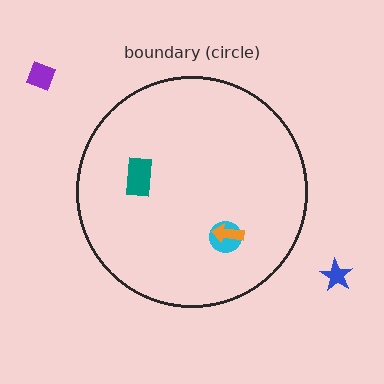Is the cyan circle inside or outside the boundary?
Inside.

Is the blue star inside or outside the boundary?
Outside.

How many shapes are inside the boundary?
3 inside, 2 outside.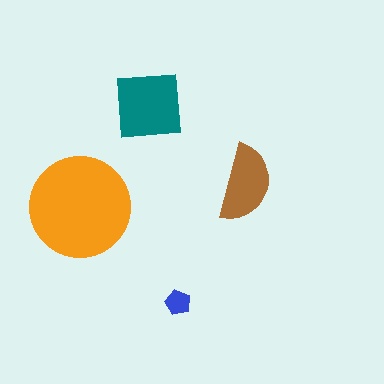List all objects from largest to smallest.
The orange circle, the teal square, the brown semicircle, the blue pentagon.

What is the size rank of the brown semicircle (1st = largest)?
3rd.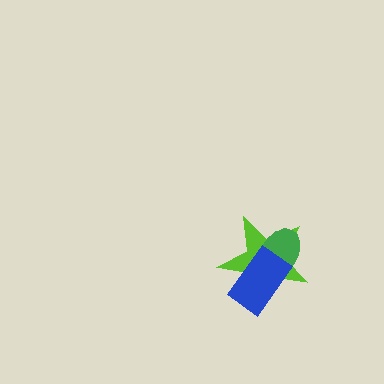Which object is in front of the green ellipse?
The blue rectangle is in front of the green ellipse.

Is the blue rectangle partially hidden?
No, no other shape covers it.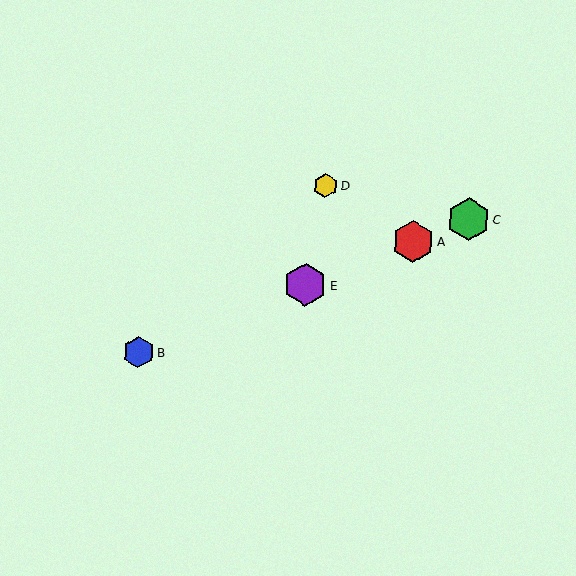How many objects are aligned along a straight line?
4 objects (A, B, C, E) are aligned along a straight line.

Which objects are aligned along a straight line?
Objects A, B, C, E are aligned along a straight line.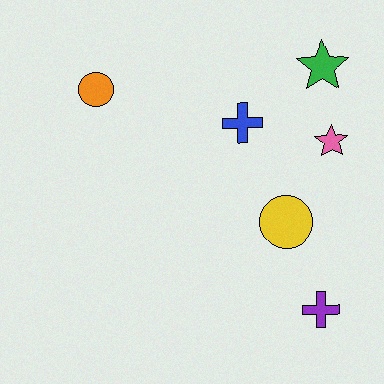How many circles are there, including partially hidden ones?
There are 2 circles.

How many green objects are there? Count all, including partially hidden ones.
There is 1 green object.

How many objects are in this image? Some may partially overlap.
There are 6 objects.